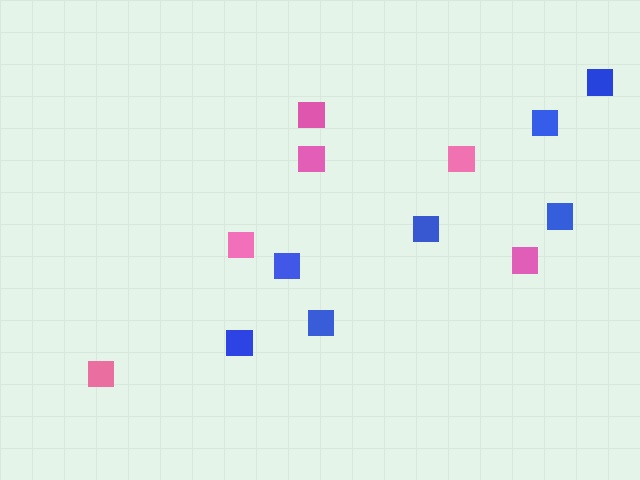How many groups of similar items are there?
There are 2 groups: one group of blue squares (7) and one group of pink squares (6).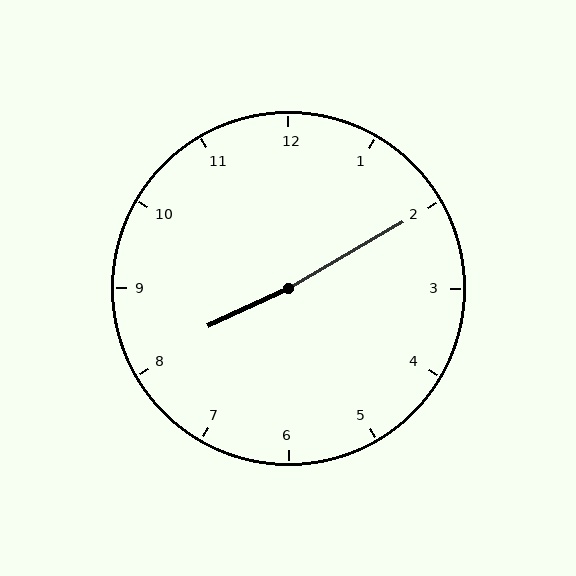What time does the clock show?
8:10.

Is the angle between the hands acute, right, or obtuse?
It is obtuse.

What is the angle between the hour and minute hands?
Approximately 175 degrees.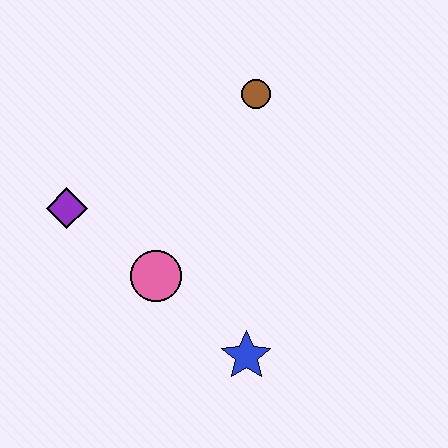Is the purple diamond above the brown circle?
No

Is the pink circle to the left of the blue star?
Yes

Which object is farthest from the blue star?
The brown circle is farthest from the blue star.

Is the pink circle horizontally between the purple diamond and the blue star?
Yes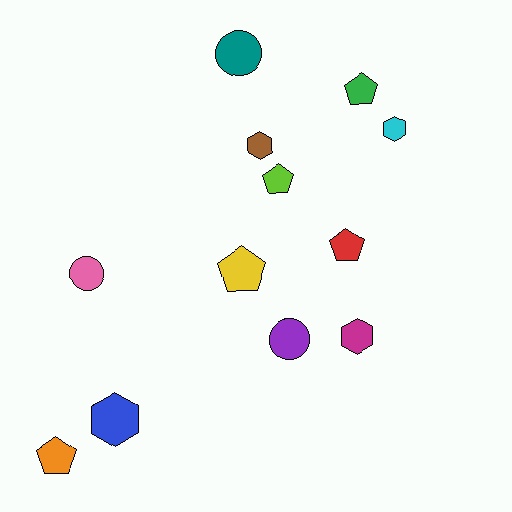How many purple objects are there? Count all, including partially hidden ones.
There is 1 purple object.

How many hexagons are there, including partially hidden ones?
There are 4 hexagons.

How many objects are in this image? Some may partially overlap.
There are 12 objects.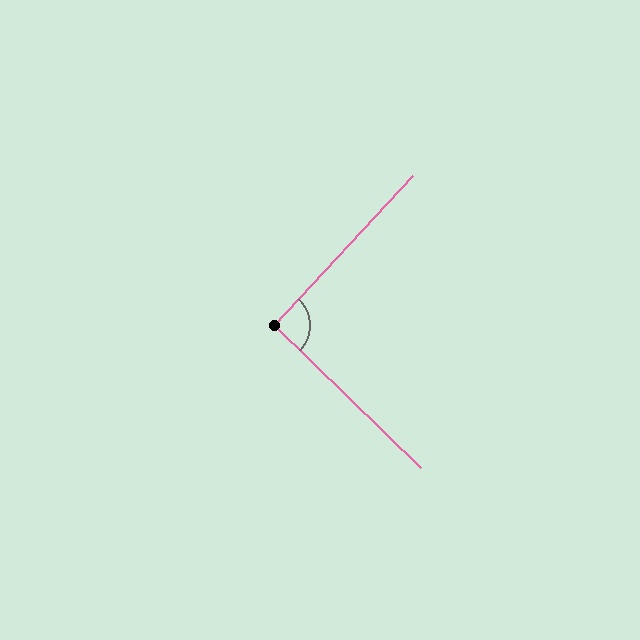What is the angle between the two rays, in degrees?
Approximately 92 degrees.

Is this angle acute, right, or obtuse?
It is approximately a right angle.